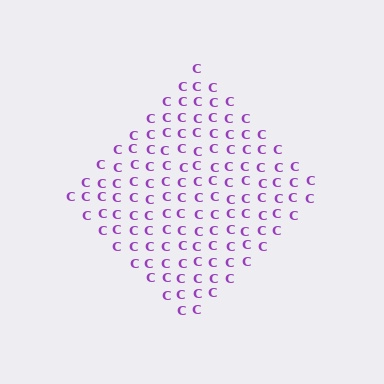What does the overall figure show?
The overall figure shows a diamond.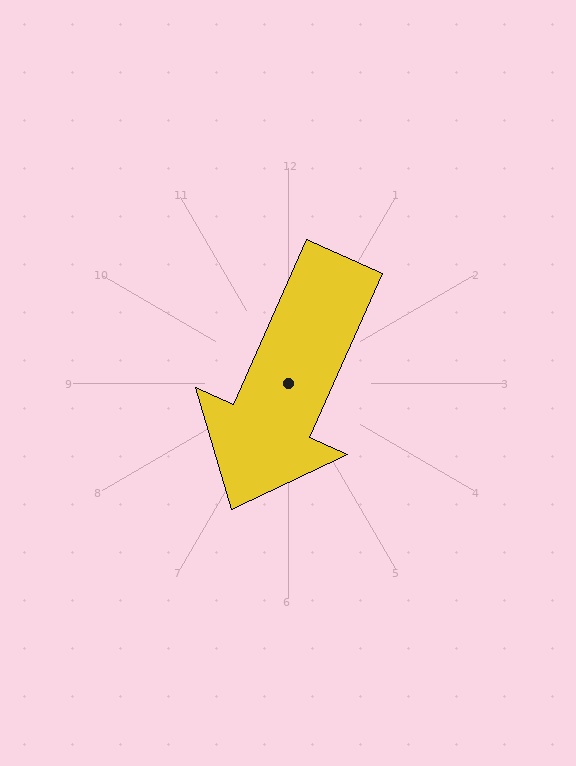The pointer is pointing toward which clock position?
Roughly 7 o'clock.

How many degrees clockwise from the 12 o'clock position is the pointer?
Approximately 204 degrees.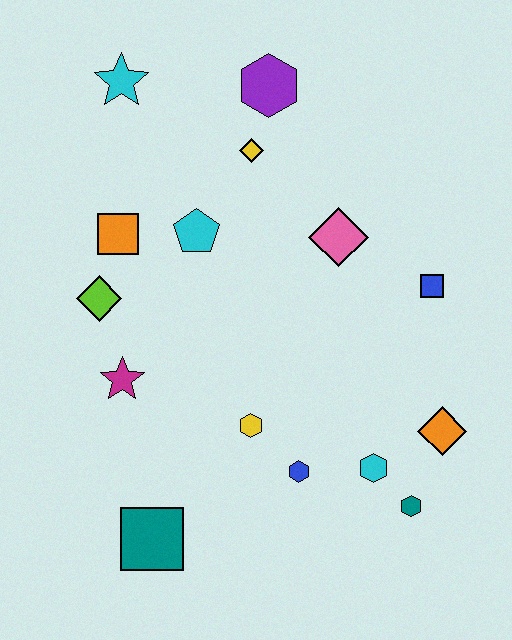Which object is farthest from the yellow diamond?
The teal square is farthest from the yellow diamond.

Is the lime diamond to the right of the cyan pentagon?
No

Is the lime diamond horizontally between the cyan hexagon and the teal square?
No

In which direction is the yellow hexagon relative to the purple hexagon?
The yellow hexagon is below the purple hexagon.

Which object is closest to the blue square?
The pink diamond is closest to the blue square.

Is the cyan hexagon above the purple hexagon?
No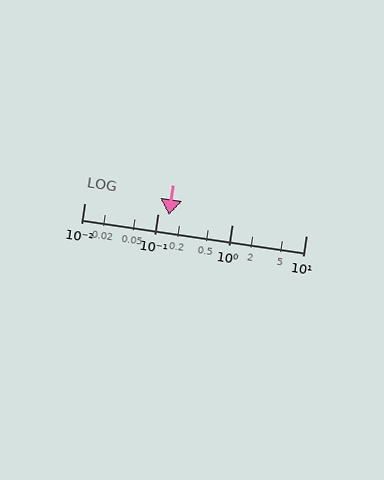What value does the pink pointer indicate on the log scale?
The pointer indicates approximately 0.14.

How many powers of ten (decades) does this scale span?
The scale spans 3 decades, from 0.01 to 10.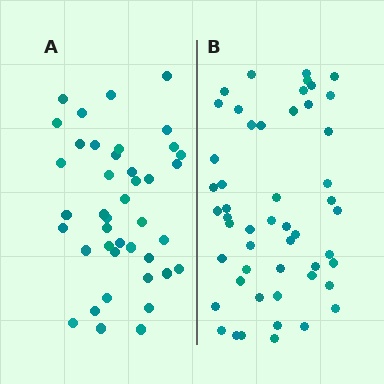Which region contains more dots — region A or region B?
Region B (the right region) has more dots.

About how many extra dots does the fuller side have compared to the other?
Region B has roughly 10 or so more dots than region A.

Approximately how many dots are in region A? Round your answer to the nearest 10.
About 40 dots. (The exact count is 41, which rounds to 40.)